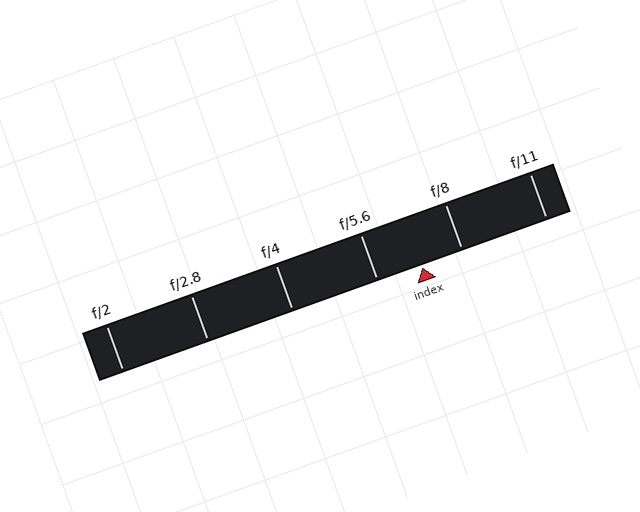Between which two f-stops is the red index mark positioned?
The index mark is between f/5.6 and f/8.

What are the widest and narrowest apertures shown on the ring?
The widest aperture shown is f/2 and the narrowest is f/11.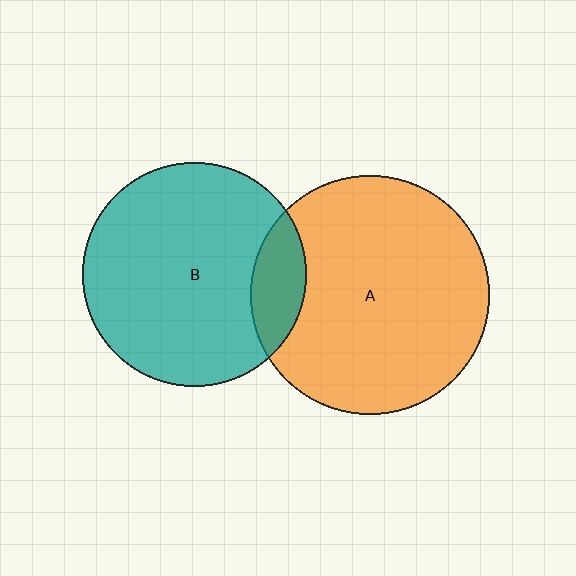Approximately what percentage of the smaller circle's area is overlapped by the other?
Approximately 15%.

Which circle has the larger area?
Circle A (orange).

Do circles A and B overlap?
Yes.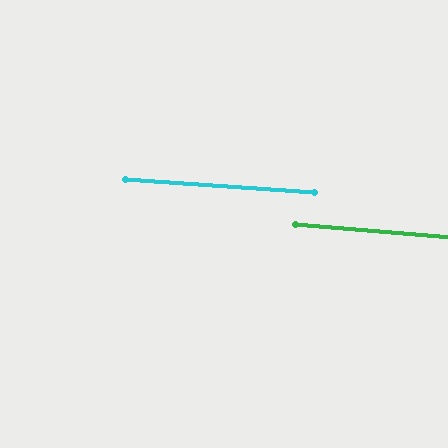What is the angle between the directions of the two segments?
Approximately 1 degree.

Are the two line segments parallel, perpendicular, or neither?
Parallel — their directions differ by only 0.9°.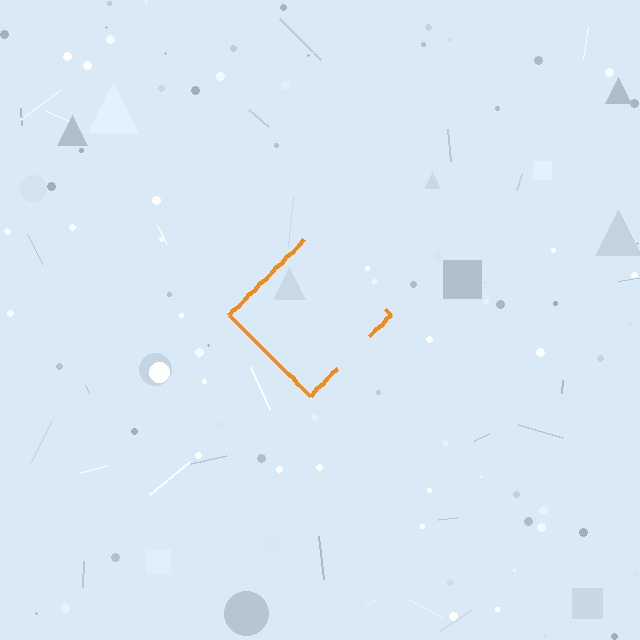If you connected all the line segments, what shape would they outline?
They would outline a diamond.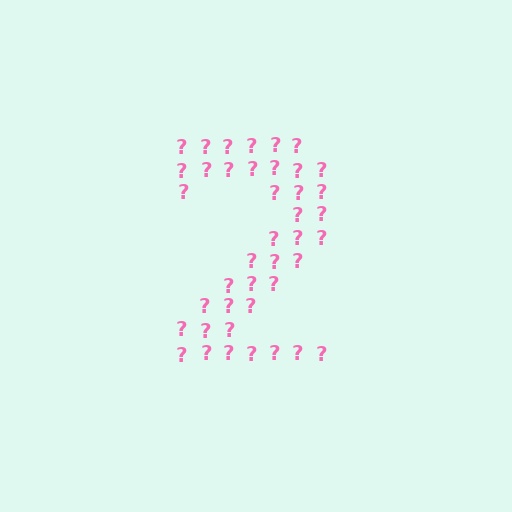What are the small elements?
The small elements are question marks.